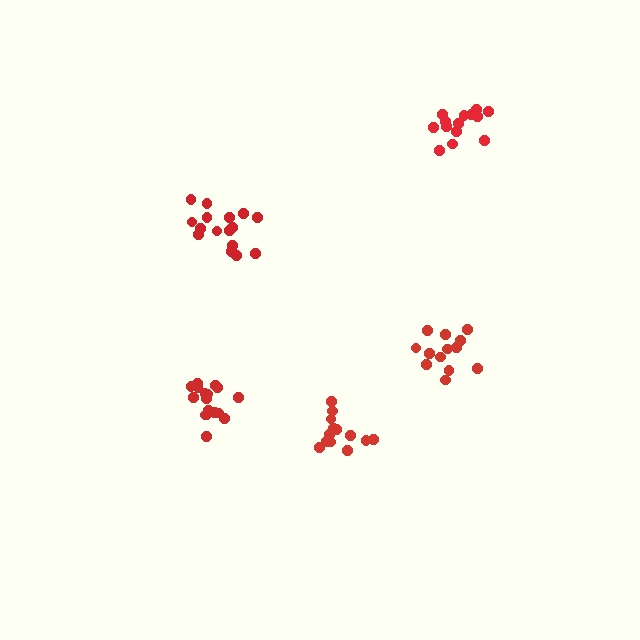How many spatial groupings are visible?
There are 5 spatial groupings.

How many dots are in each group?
Group 1: 17 dots, Group 2: 15 dots, Group 3: 13 dots, Group 4: 13 dots, Group 5: 16 dots (74 total).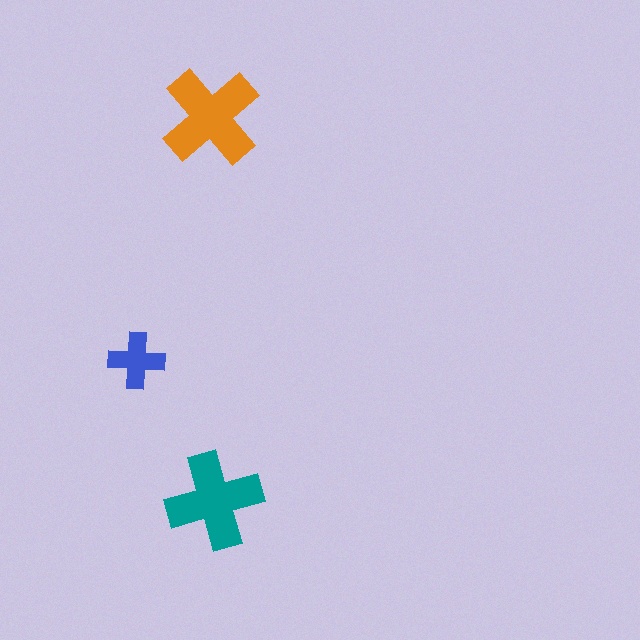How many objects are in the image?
There are 3 objects in the image.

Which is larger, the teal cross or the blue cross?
The teal one.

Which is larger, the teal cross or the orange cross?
The orange one.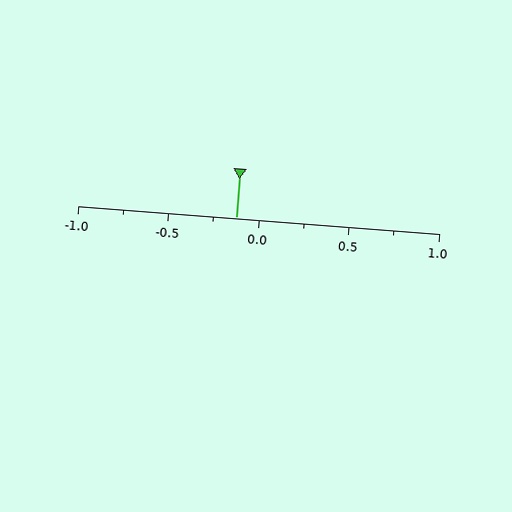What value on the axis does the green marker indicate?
The marker indicates approximately -0.12.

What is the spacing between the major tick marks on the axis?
The major ticks are spaced 0.5 apart.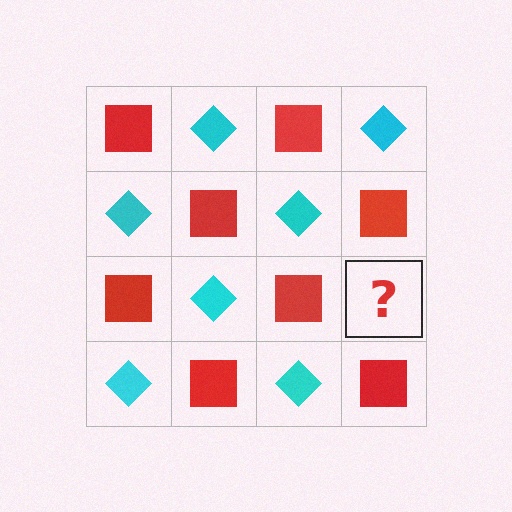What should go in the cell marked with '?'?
The missing cell should contain a cyan diamond.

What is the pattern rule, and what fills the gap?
The rule is that it alternates red square and cyan diamond in a checkerboard pattern. The gap should be filled with a cyan diamond.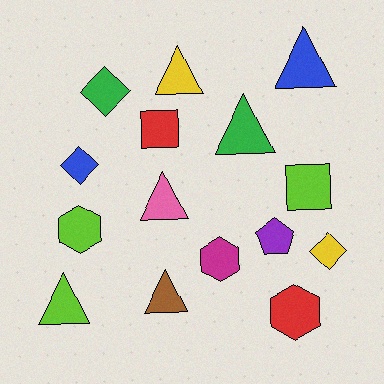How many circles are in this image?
There are no circles.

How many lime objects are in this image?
There are 3 lime objects.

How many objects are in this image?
There are 15 objects.